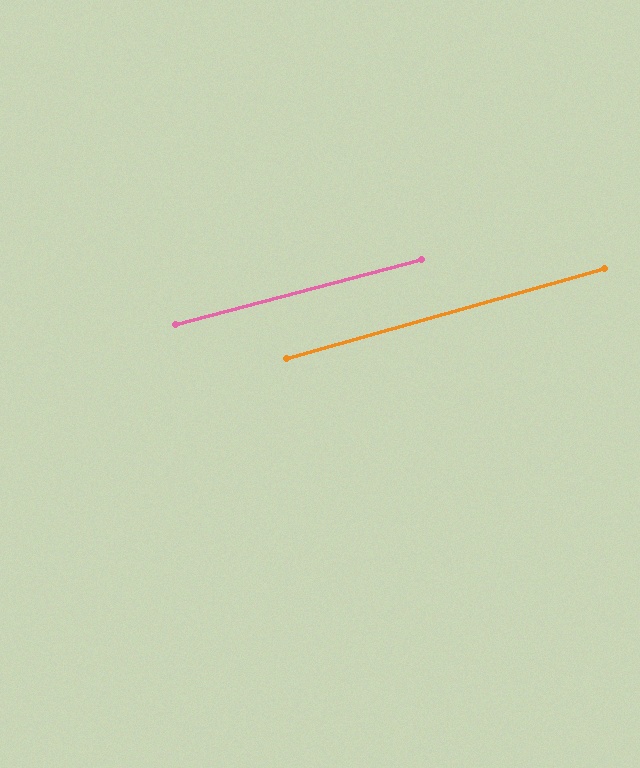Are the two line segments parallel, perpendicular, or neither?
Parallel — their directions differ by only 0.9°.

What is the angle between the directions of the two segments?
Approximately 1 degree.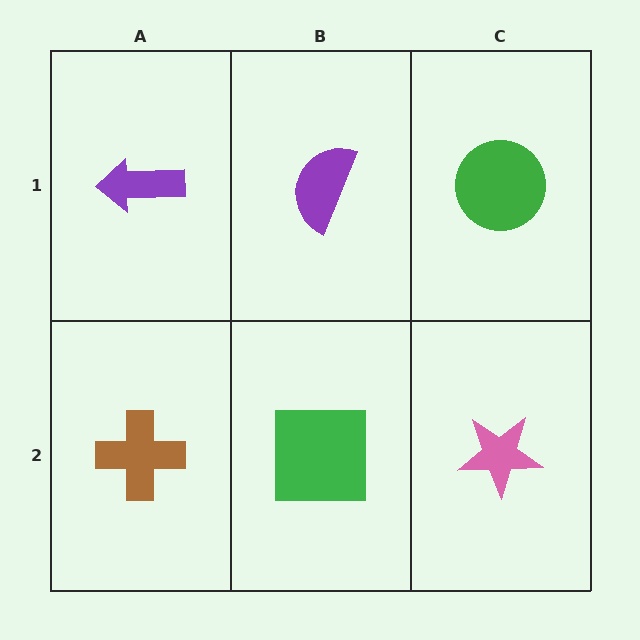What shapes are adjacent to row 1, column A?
A brown cross (row 2, column A), a purple semicircle (row 1, column B).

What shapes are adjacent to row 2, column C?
A green circle (row 1, column C), a green square (row 2, column B).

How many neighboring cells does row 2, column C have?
2.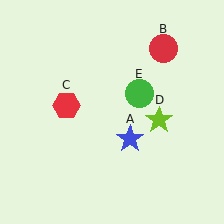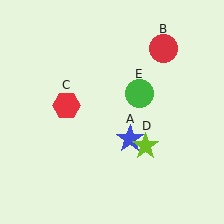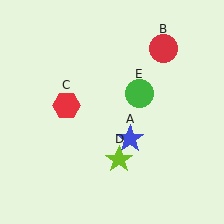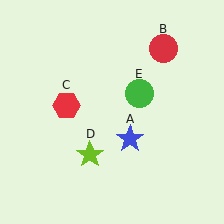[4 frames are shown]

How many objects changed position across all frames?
1 object changed position: lime star (object D).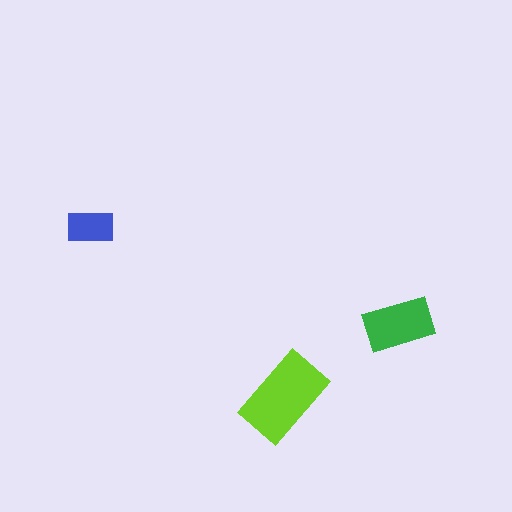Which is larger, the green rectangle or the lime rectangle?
The lime one.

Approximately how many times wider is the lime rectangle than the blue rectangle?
About 2 times wider.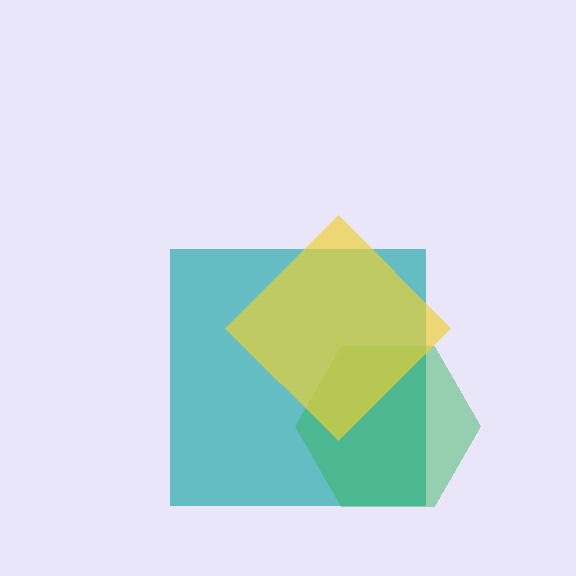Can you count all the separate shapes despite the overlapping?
Yes, there are 3 separate shapes.